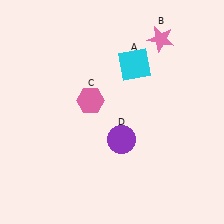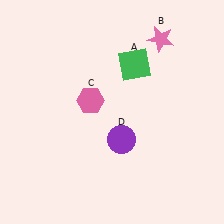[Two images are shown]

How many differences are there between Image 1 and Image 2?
There is 1 difference between the two images.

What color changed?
The square (A) changed from cyan in Image 1 to green in Image 2.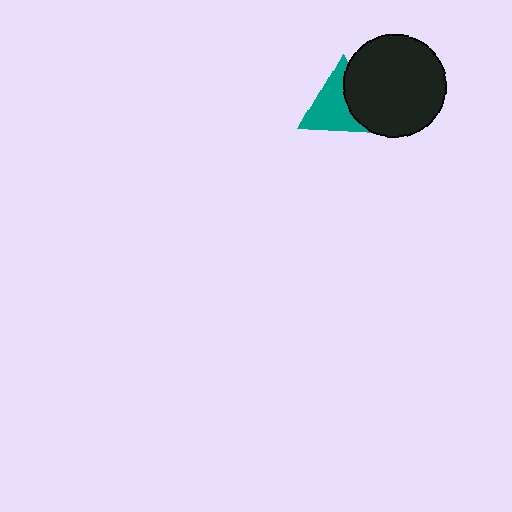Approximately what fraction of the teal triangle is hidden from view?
Roughly 35% of the teal triangle is hidden behind the black circle.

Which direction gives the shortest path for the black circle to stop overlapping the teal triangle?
Moving right gives the shortest separation.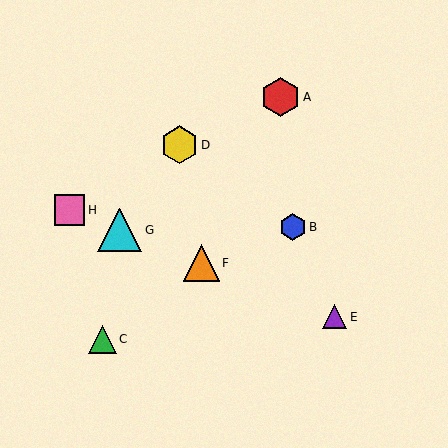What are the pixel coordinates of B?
Object B is at (293, 227).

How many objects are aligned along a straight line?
4 objects (E, F, G, H) are aligned along a straight line.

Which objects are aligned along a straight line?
Objects E, F, G, H are aligned along a straight line.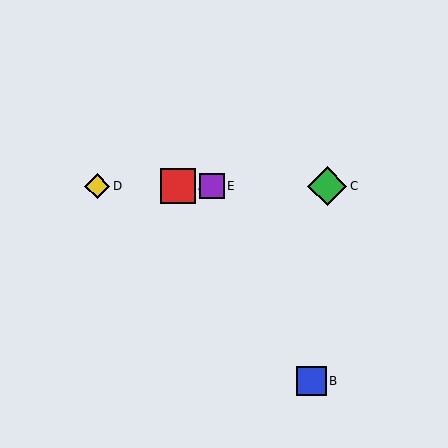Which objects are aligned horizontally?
Objects A, C, D, E are aligned horizontally.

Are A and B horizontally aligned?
No, A is at y≈186 and B is at y≈381.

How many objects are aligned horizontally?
4 objects (A, C, D, E) are aligned horizontally.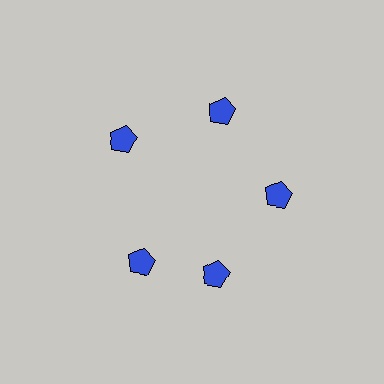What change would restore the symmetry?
The symmetry would be restored by rotating it back into even spacing with its neighbors so that all 5 pentagons sit at equal angles and equal distance from the center.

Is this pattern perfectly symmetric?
No. The 5 blue pentagons are arranged in a ring, but one element near the 8 o'clock position is rotated out of alignment along the ring, breaking the 5-fold rotational symmetry.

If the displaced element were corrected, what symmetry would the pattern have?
It would have 5-fold rotational symmetry — the pattern would map onto itself every 72 degrees.